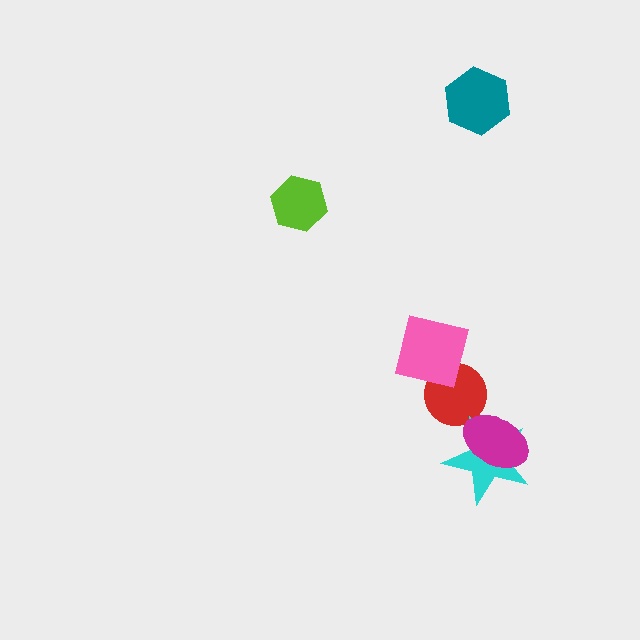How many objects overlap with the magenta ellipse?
1 object overlaps with the magenta ellipse.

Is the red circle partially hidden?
Yes, it is partially covered by another shape.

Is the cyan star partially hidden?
Yes, it is partially covered by another shape.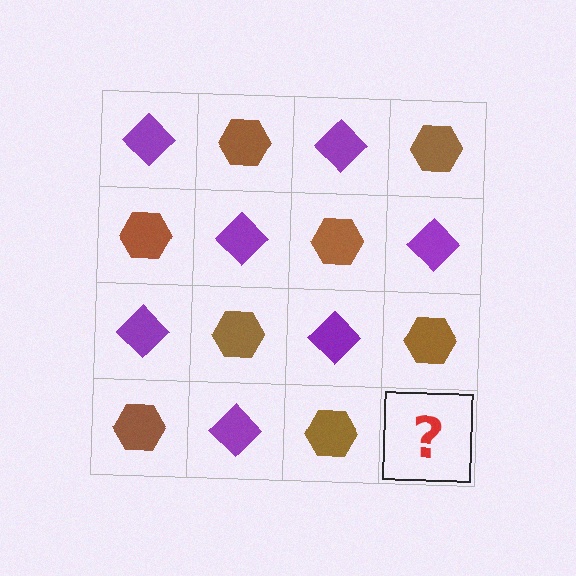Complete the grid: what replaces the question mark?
The question mark should be replaced with a purple diamond.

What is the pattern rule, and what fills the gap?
The rule is that it alternates purple diamond and brown hexagon in a checkerboard pattern. The gap should be filled with a purple diamond.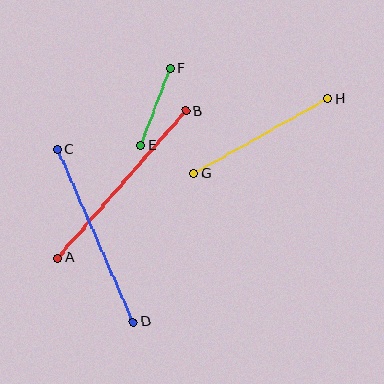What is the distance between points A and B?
The distance is approximately 195 pixels.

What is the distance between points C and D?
The distance is approximately 188 pixels.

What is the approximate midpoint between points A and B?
The midpoint is at approximately (122, 185) pixels.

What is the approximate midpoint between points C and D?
The midpoint is at approximately (95, 236) pixels.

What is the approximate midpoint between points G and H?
The midpoint is at approximately (261, 136) pixels.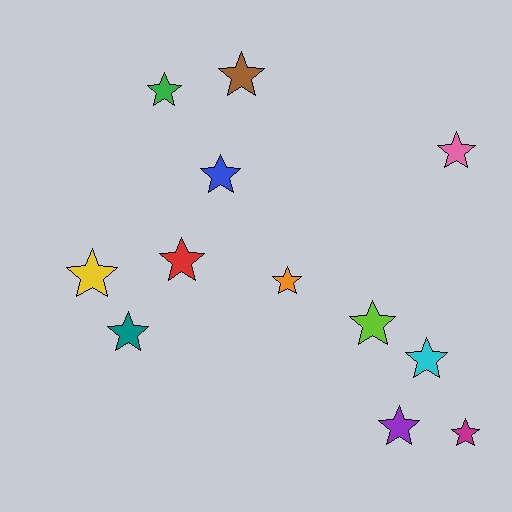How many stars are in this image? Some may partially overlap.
There are 12 stars.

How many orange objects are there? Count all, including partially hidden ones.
There is 1 orange object.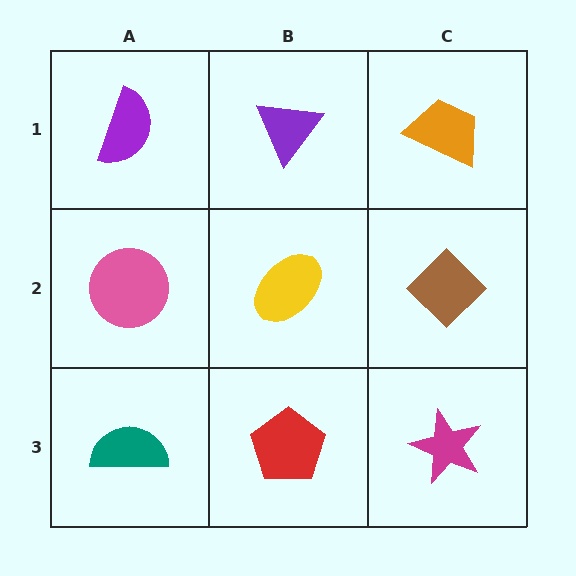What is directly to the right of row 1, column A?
A purple triangle.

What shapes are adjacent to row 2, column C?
An orange trapezoid (row 1, column C), a magenta star (row 3, column C), a yellow ellipse (row 2, column B).